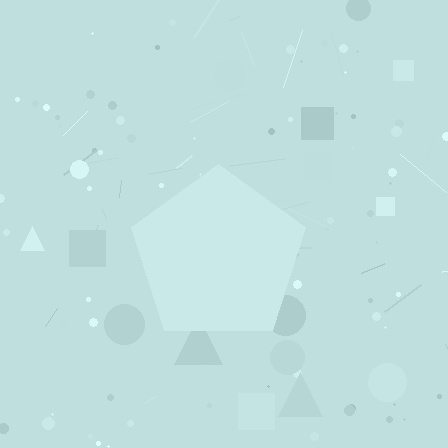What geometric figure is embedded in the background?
A pentagon is embedded in the background.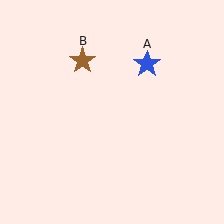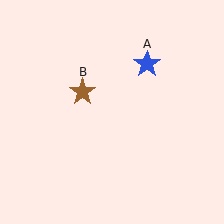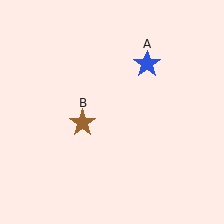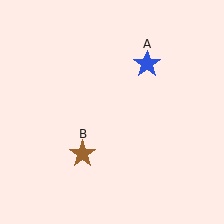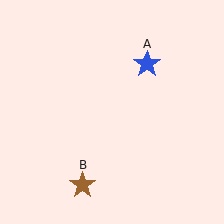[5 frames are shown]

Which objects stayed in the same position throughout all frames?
Blue star (object A) remained stationary.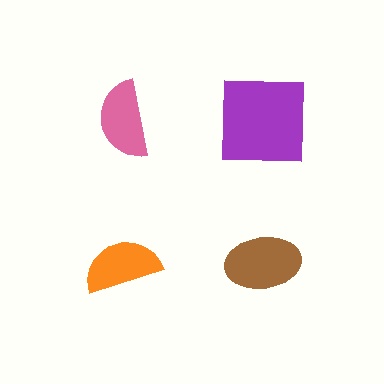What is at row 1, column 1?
A pink semicircle.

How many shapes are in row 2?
2 shapes.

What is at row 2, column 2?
A brown ellipse.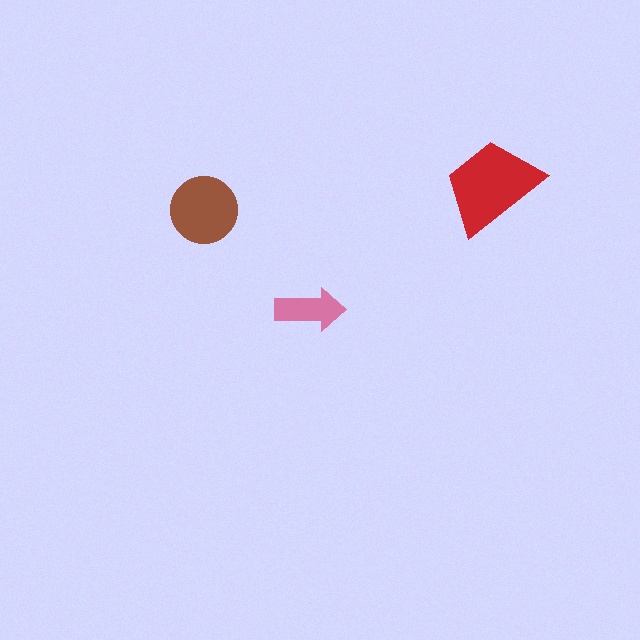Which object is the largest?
The red trapezoid.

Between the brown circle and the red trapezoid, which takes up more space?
The red trapezoid.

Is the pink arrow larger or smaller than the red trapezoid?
Smaller.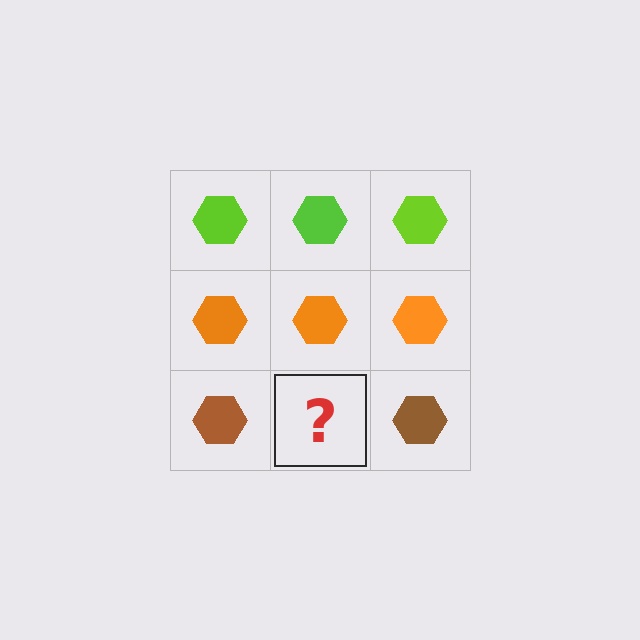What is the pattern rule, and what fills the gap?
The rule is that each row has a consistent color. The gap should be filled with a brown hexagon.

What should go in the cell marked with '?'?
The missing cell should contain a brown hexagon.